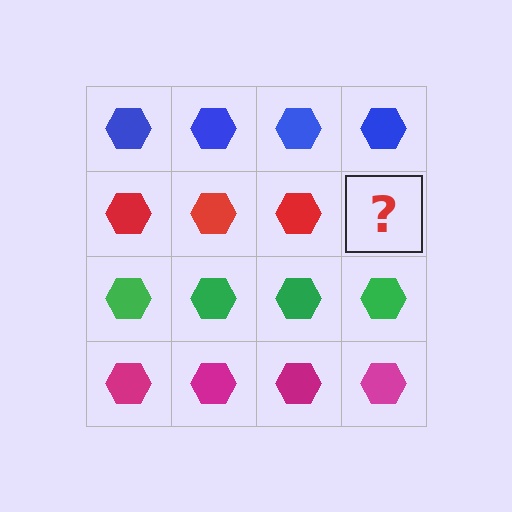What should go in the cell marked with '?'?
The missing cell should contain a red hexagon.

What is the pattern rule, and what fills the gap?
The rule is that each row has a consistent color. The gap should be filled with a red hexagon.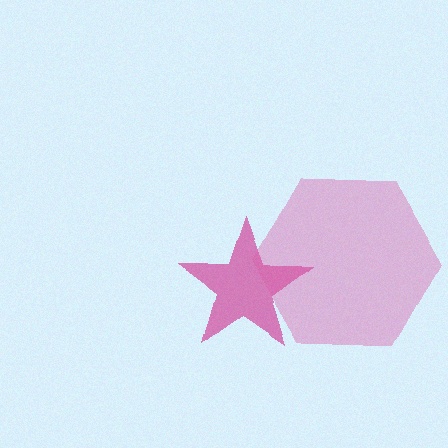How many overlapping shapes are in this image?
There are 2 overlapping shapes in the image.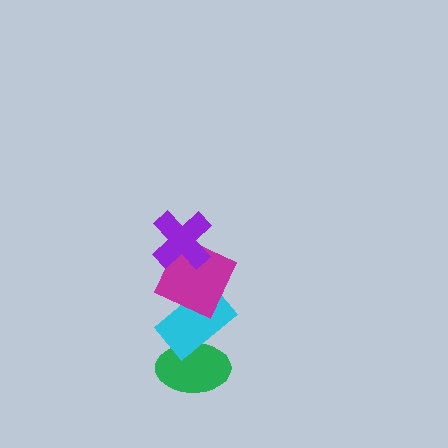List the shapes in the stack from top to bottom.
From top to bottom: the purple cross, the magenta square, the cyan rectangle, the green ellipse.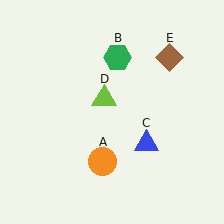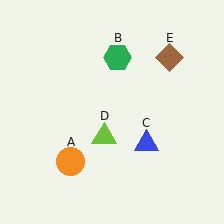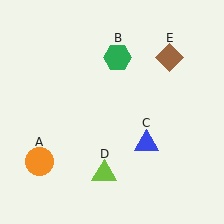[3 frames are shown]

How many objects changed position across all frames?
2 objects changed position: orange circle (object A), lime triangle (object D).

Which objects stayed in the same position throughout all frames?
Green hexagon (object B) and blue triangle (object C) and brown diamond (object E) remained stationary.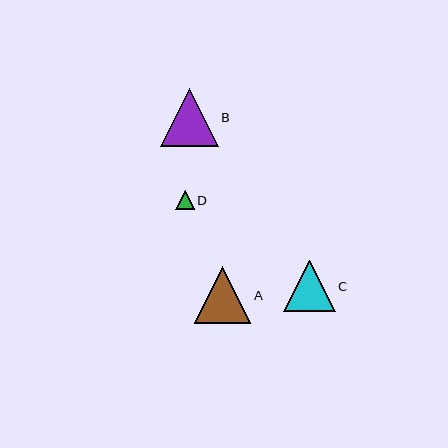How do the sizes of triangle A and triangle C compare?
Triangle A and triangle C are approximately the same size.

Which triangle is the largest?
Triangle B is the largest with a size of approximately 58 pixels.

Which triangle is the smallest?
Triangle D is the smallest with a size of approximately 19 pixels.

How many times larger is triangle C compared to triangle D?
Triangle C is approximately 2.7 times the size of triangle D.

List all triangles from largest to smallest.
From largest to smallest: B, A, C, D.